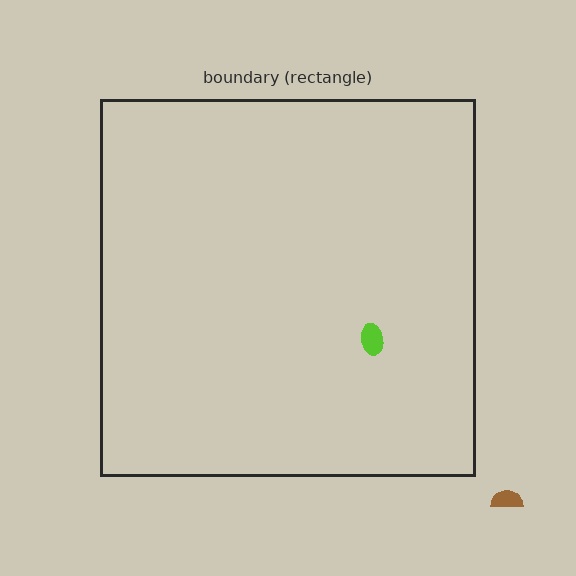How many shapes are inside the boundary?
1 inside, 1 outside.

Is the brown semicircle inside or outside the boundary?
Outside.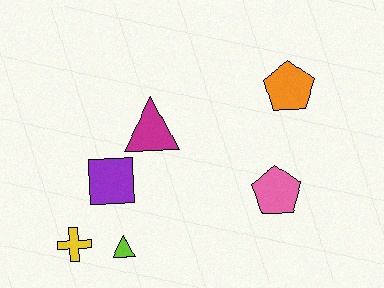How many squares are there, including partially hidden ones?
There is 1 square.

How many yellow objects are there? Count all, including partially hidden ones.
There is 1 yellow object.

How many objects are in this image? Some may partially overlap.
There are 6 objects.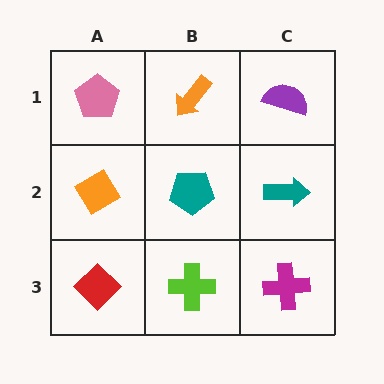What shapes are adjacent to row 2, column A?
A pink pentagon (row 1, column A), a red diamond (row 3, column A), a teal pentagon (row 2, column B).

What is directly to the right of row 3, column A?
A lime cross.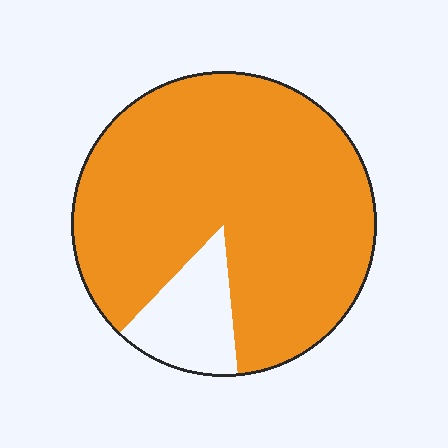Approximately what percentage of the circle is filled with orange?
Approximately 85%.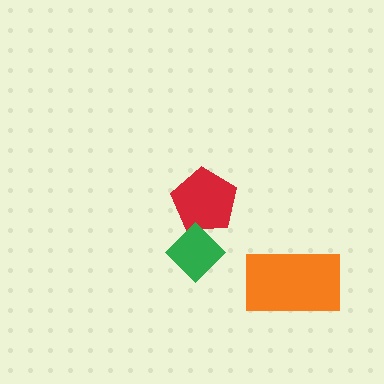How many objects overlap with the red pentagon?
1 object overlaps with the red pentagon.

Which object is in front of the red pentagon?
The green diamond is in front of the red pentagon.